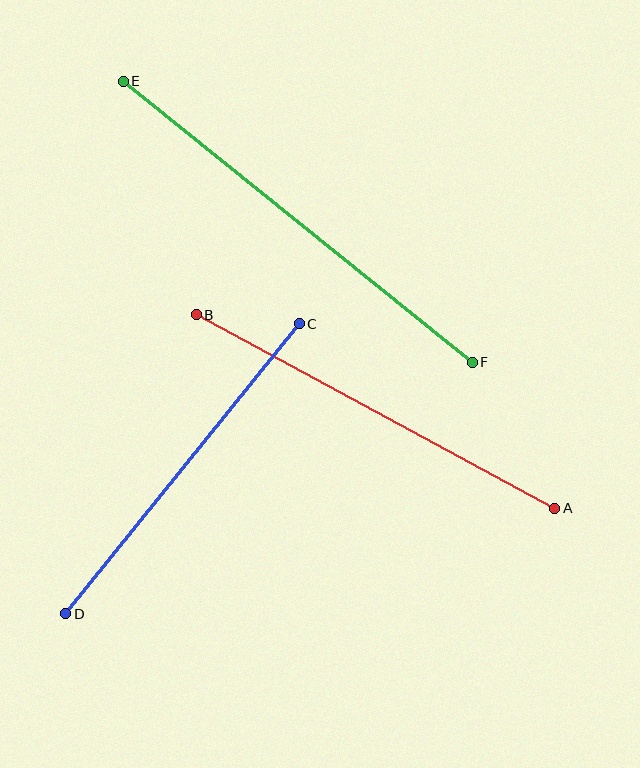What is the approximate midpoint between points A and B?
The midpoint is at approximately (376, 412) pixels.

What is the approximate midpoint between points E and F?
The midpoint is at approximately (298, 222) pixels.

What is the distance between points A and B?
The distance is approximately 407 pixels.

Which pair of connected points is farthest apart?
Points E and F are farthest apart.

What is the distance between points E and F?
The distance is approximately 448 pixels.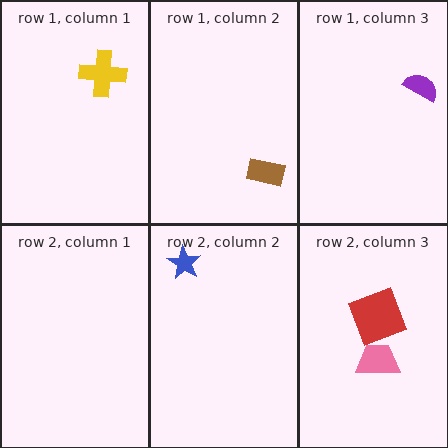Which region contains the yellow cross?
The row 1, column 1 region.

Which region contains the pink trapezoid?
The row 2, column 3 region.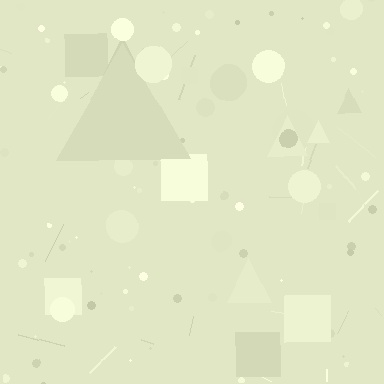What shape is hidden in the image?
A triangle is hidden in the image.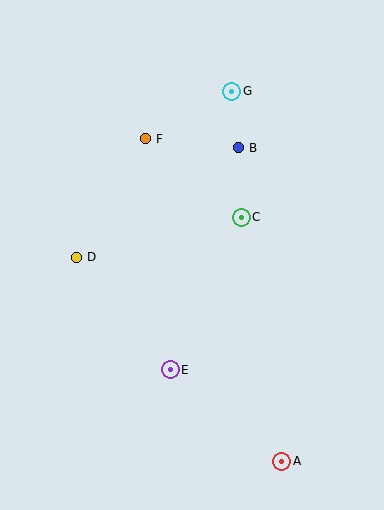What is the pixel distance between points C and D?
The distance between C and D is 170 pixels.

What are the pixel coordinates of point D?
Point D is at (76, 257).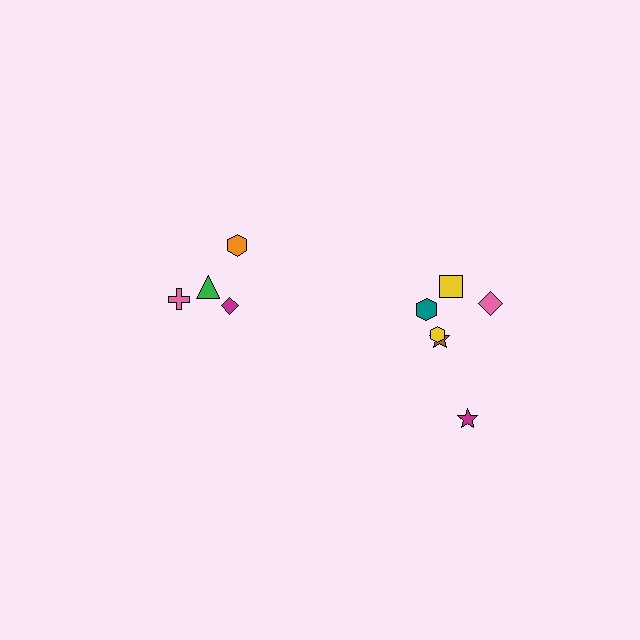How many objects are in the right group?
There are 6 objects.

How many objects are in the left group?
There are 4 objects.